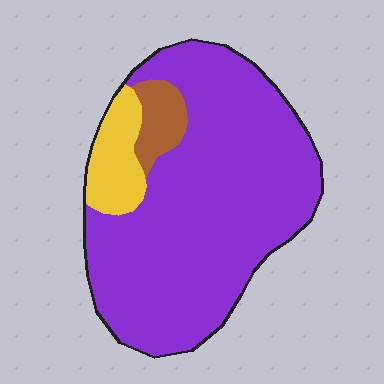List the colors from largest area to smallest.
From largest to smallest: purple, yellow, brown.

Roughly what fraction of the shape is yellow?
Yellow takes up about one tenth (1/10) of the shape.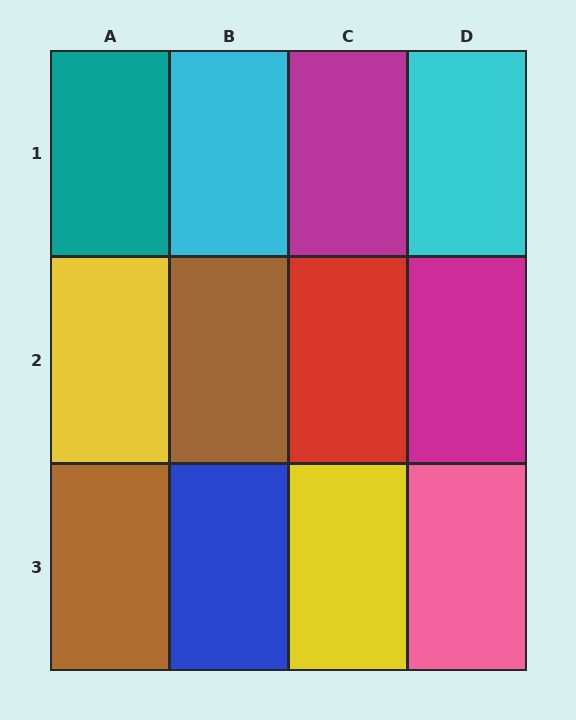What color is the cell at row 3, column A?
Brown.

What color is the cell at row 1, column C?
Magenta.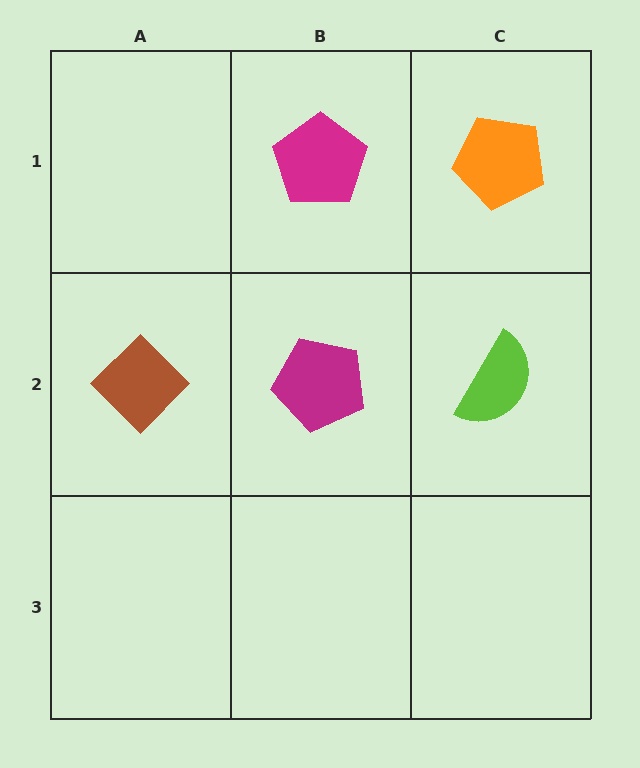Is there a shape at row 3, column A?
No, that cell is empty.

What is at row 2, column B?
A magenta pentagon.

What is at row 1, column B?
A magenta pentagon.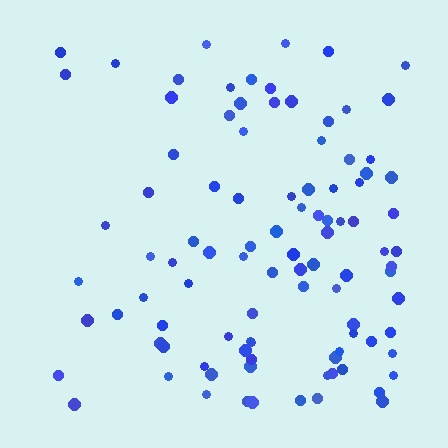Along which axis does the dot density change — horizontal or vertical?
Horizontal.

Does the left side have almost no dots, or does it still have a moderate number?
Still a moderate number, just noticeably fewer than the right.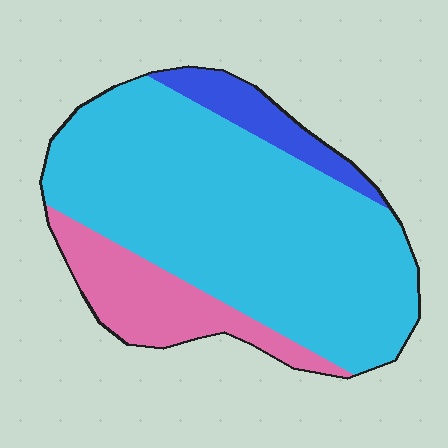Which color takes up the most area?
Cyan, at roughly 75%.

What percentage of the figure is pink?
Pink takes up between a sixth and a third of the figure.